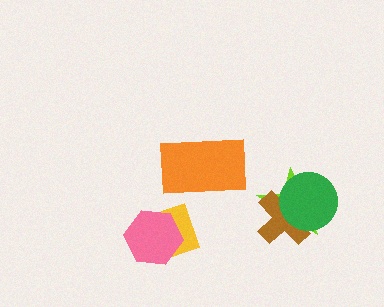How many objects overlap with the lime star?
2 objects overlap with the lime star.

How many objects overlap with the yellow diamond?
1 object overlaps with the yellow diamond.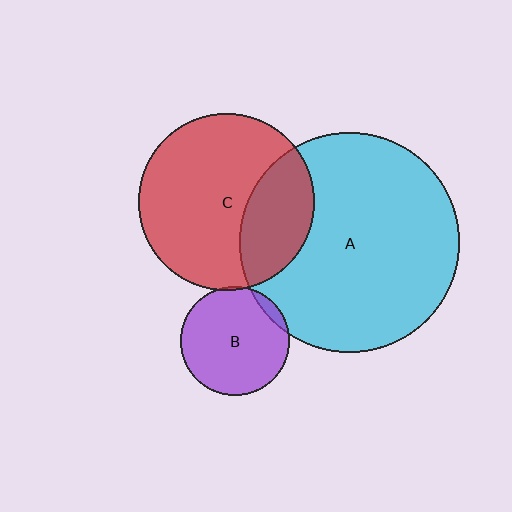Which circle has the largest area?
Circle A (cyan).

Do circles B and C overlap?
Yes.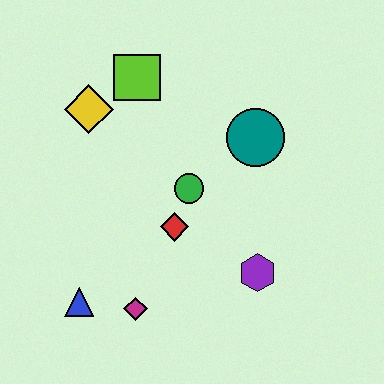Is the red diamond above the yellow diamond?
No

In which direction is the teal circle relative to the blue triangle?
The teal circle is to the right of the blue triangle.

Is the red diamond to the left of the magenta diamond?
No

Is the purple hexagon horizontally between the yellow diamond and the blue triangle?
No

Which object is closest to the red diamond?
The green circle is closest to the red diamond.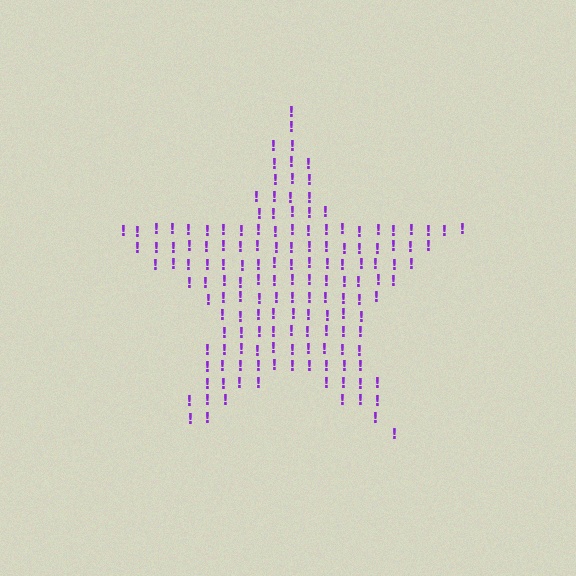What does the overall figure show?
The overall figure shows a star.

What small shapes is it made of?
It is made of small exclamation marks.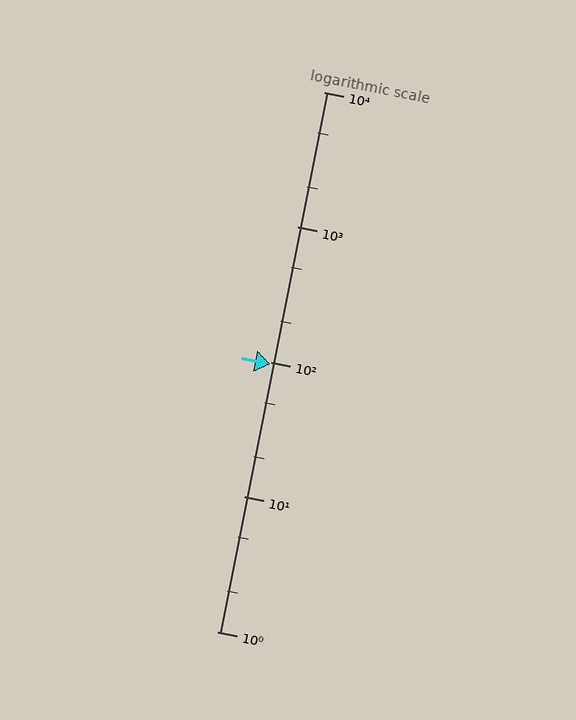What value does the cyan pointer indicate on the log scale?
The pointer indicates approximately 96.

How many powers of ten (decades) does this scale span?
The scale spans 4 decades, from 1 to 10000.